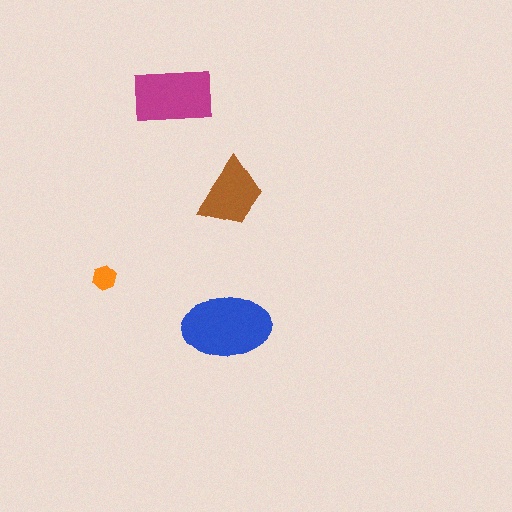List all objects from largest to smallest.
The blue ellipse, the magenta rectangle, the brown trapezoid, the orange hexagon.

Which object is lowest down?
The blue ellipse is bottommost.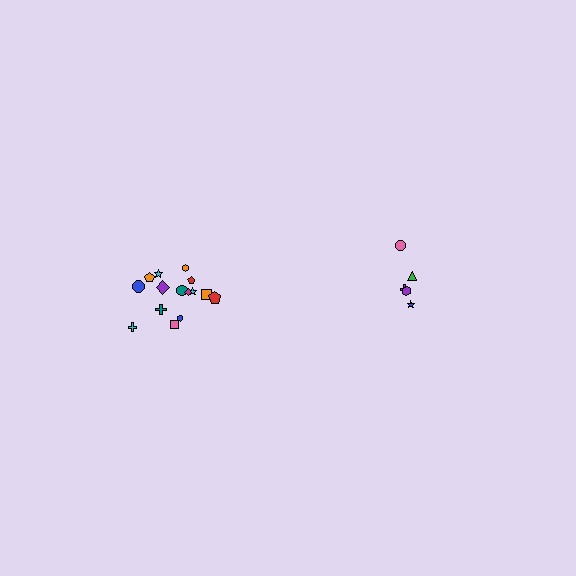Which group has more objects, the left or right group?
The left group.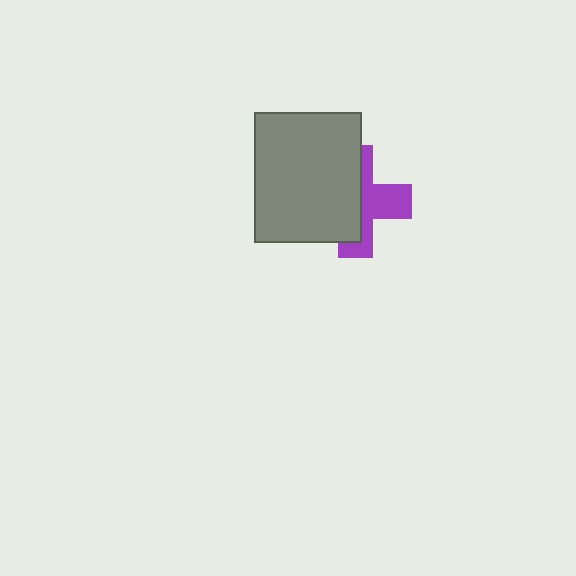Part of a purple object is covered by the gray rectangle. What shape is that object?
It is a cross.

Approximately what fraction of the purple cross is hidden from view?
Roughly 55% of the purple cross is hidden behind the gray rectangle.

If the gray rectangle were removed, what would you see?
You would see the complete purple cross.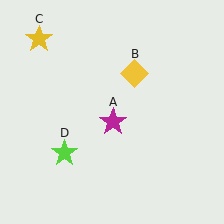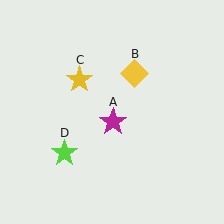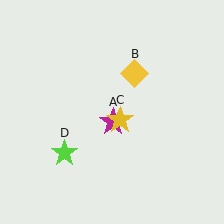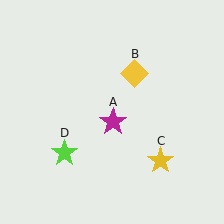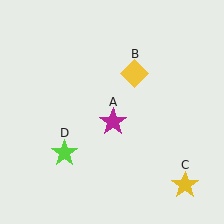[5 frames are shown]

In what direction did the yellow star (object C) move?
The yellow star (object C) moved down and to the right.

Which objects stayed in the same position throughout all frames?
Magenta star (object A) and yellow diamond (object B) and lime star (object D) remained stationary.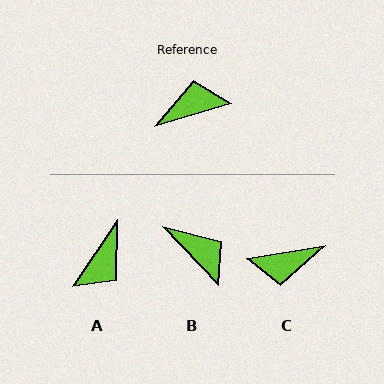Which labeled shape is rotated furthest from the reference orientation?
C, about 173 degrees away.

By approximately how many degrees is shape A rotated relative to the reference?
Approximately 140 degrees clockwise.